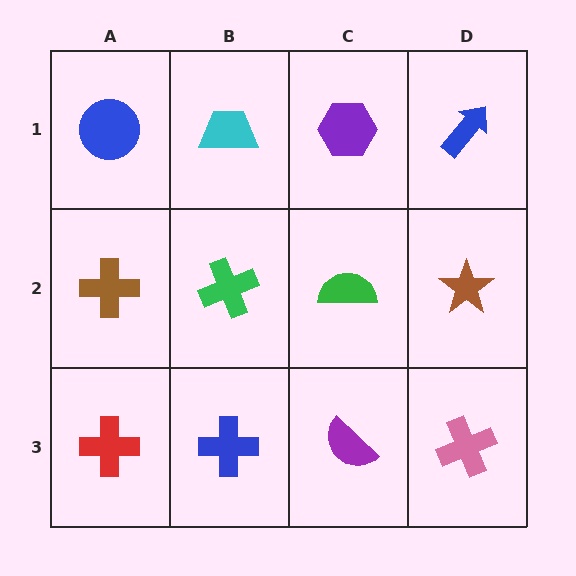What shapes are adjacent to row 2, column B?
A cyan trapezoid (row 1, column B), a blue cross (row 3, column B), a brown cross (row 2, column A), a green semicircle (row 2, column C).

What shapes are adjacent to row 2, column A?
A blue circle (row 1, column A), a red cross (row 3, column A), a green cross (row 2, column B).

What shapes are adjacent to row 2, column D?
A blue arrow (row 1, column D), a pink cross (row 3, column D), a green semicircle (row 2, column C).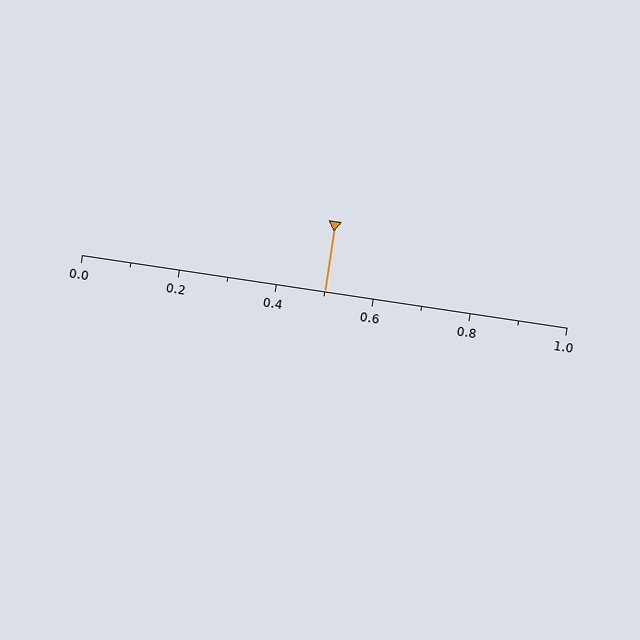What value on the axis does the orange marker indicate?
The marker indicates approximately 0.5.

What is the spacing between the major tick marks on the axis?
The major ticks are spaced 0.2 apart.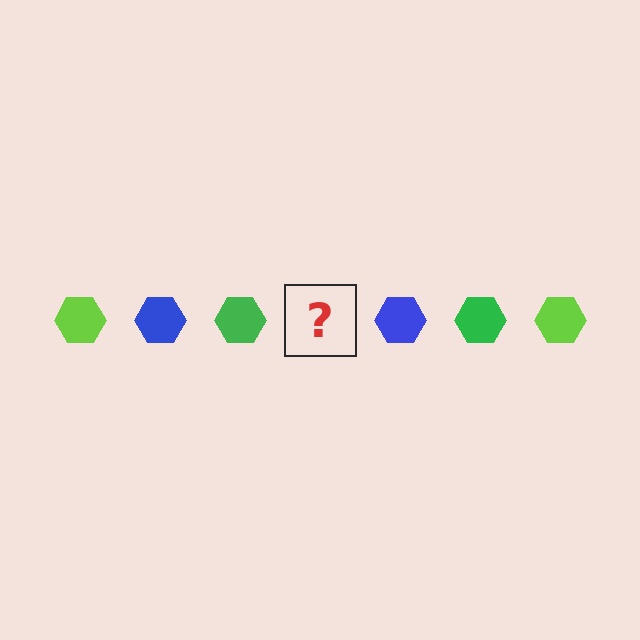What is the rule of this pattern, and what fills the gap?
The rule is that the pattern cycles through lime, blue, green hexagons. The gap should be filled with a lime hexagon.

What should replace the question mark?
The question mark should be replaced with a lime hexagon.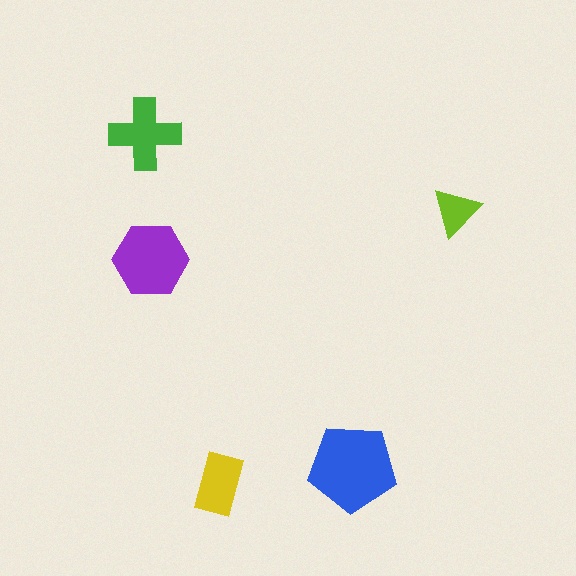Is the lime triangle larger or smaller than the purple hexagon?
Smaller.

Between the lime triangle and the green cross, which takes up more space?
The green cross.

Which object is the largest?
The blue pentagon.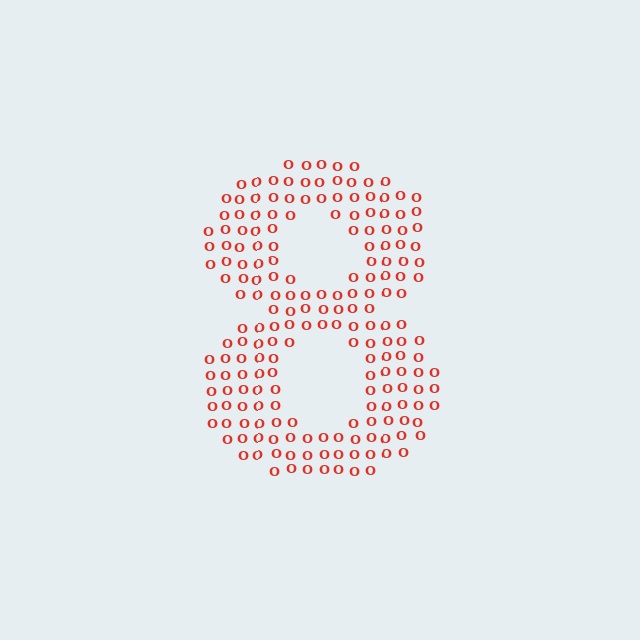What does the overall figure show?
The overall figure shows the digit 8.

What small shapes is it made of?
It is made of small letter O's.